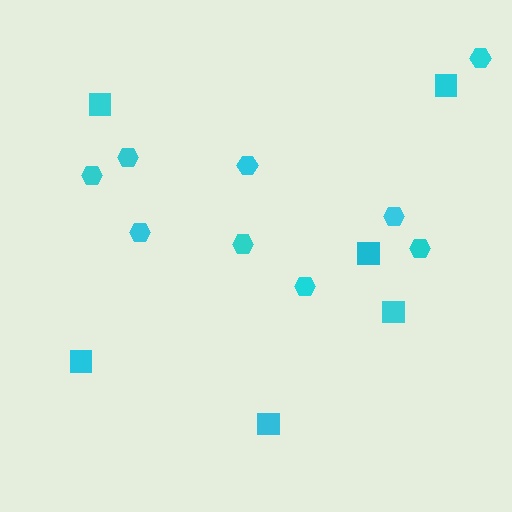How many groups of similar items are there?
There are 2 groups: one group of hexagons (9) and one group of squares (6).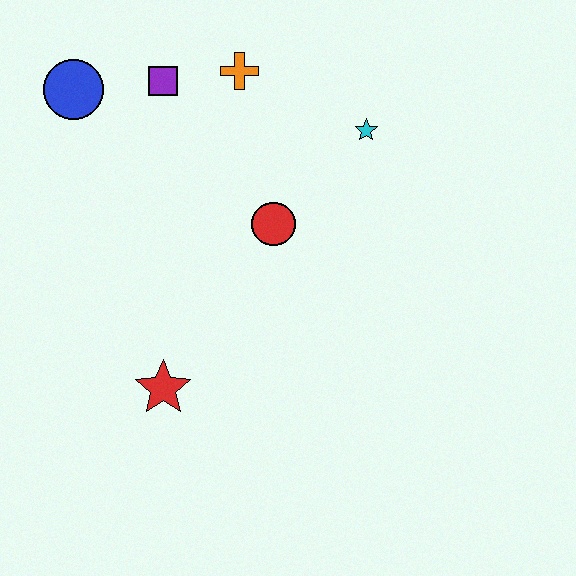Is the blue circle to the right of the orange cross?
No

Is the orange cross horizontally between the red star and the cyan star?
Yes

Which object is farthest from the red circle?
The blue circle is farthest from the red circle.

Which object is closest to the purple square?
The orange cross is closest to the purple square.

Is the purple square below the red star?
No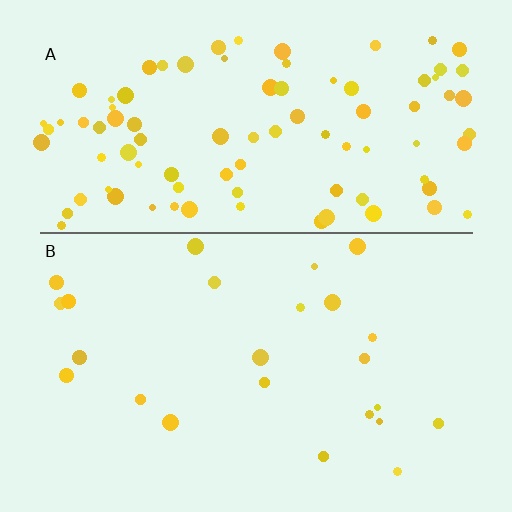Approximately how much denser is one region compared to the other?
Approximately 3.9× — region A over region B.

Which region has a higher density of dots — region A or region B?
A (the top).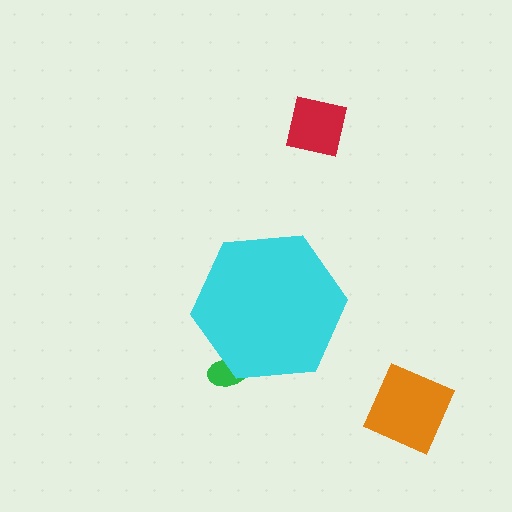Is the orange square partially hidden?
No, the orange square is fully visible.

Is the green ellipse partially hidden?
Yes, the green ellipse is partially hidden behind the cyan hexagon.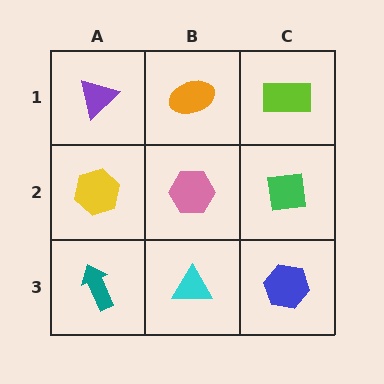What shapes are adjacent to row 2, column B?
An orange ellipse (row 1, column B), a cyan triangle (row 3, column B), a yellow hexagon (row 2, column A), a green square (row 2, column C).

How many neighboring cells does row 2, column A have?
3.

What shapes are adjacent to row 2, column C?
A lime rectangle (row 1, column C), a blue hexagon (row 3, column C), a pink hexagon (row 2, column B).